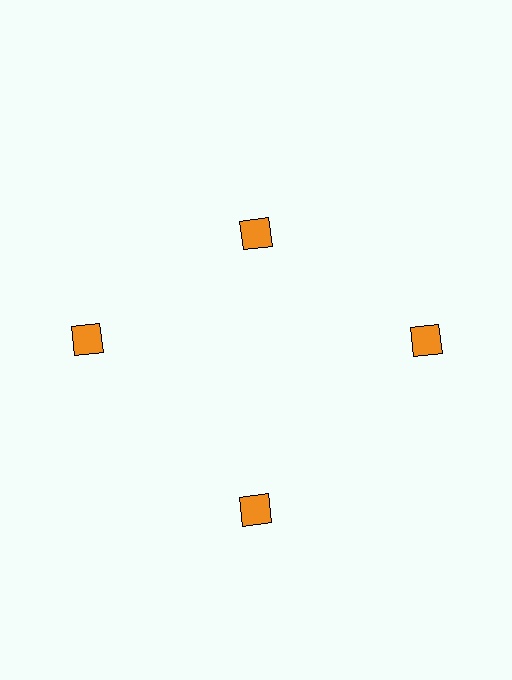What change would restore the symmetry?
The symmetry would be restored by moving it outward, back onto the ring so that all 4 diamonds sit at equal angles and equal distance from the center.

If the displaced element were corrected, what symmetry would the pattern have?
It would have 4-fold rotational symmetry — the pattern would map onto itself every 90 degrees.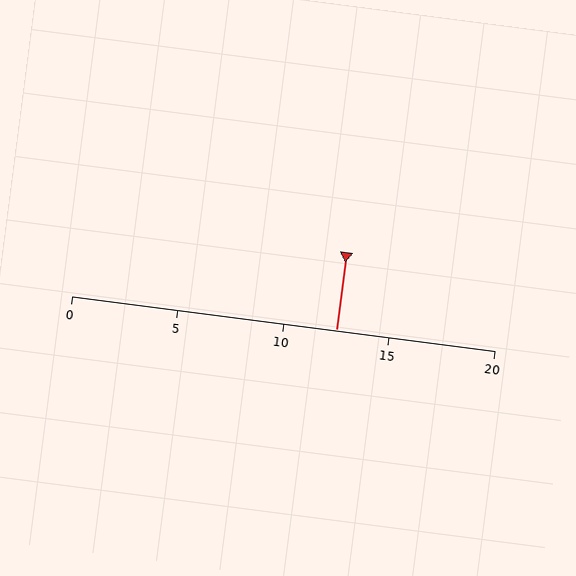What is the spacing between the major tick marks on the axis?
The major ticks are spaced 5 apart.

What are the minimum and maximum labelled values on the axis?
The axis runs from 0 to 20.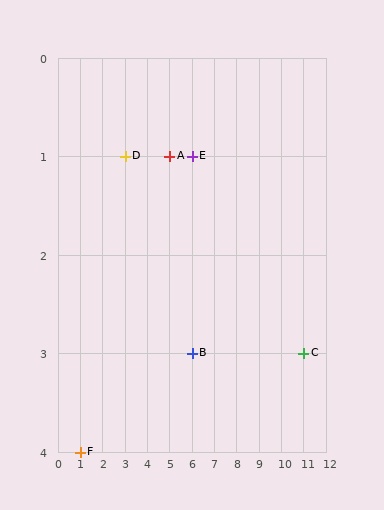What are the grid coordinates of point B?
Point B is at grid coordinates (6, 3).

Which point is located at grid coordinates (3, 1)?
Point D is at (3, 1).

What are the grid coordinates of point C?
Point C is at grid coordinates (11, 3).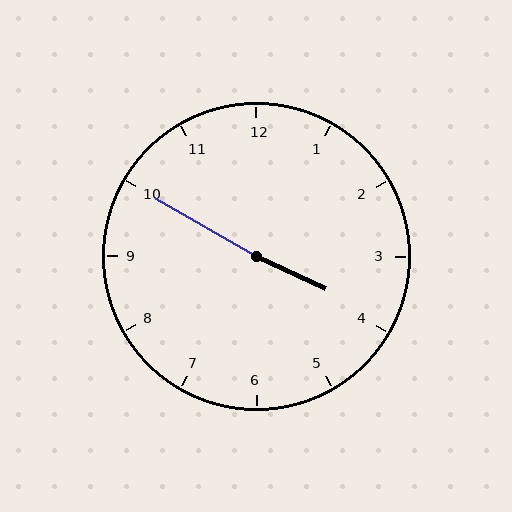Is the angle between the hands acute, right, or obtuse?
It is obtuse.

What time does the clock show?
3:50.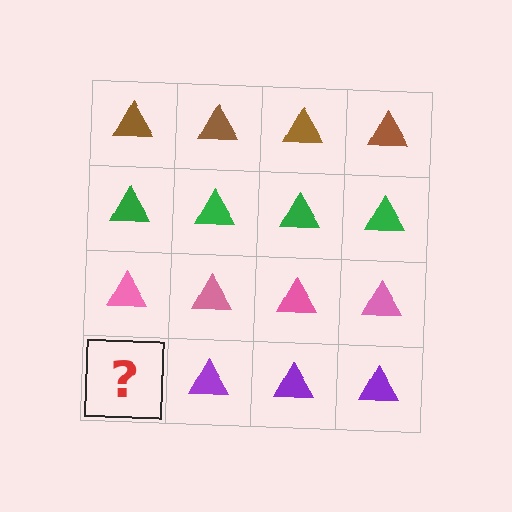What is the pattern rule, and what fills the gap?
The rule is that each row has a consistent color. The gap should be filled with a purple triangle.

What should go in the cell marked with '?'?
The missing cell should contain a purple triangle.